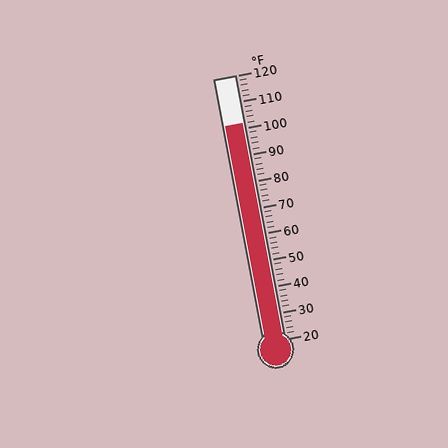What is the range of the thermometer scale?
The thermometer scale ranges from 20°F to 120°F.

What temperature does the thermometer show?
The thermometer shows approximately 102°F.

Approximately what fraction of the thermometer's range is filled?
The thermometer is filled to approximately 80% of its range.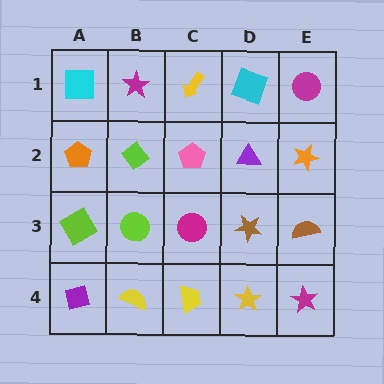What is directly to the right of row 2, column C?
A purple triangle.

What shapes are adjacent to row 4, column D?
A brown star (row 3, column D), a yellow trapezoid (row 4, column C), a magenta star (row 4, column E).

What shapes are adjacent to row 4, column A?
A lime square (row 3, column A), a yellow semicircle (row 4, column B).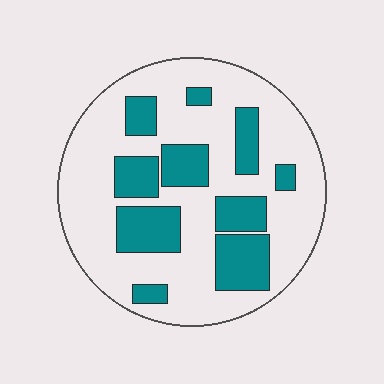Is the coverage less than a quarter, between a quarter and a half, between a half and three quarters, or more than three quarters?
Between a quarter and a half.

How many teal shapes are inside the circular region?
10.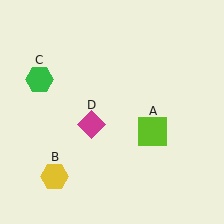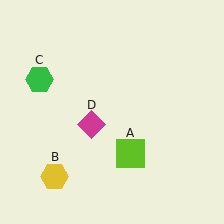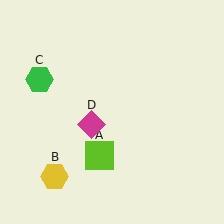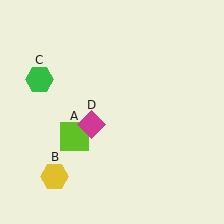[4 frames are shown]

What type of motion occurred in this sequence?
The lime square (object A) rotated clockwise around the center of the scene.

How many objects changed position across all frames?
1 object changed position: lime square (object A).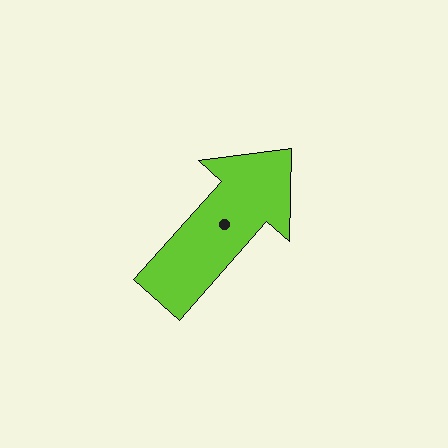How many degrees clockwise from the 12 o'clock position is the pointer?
Approximately 42 degrees.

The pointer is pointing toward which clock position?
Roughly 1 o'clock.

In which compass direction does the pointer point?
Northeast.